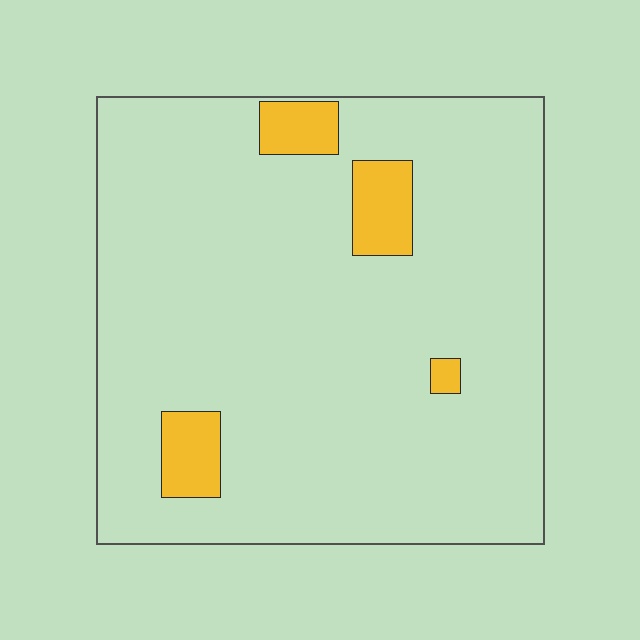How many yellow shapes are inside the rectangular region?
4.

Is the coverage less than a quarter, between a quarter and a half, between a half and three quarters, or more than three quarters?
Less than a quarter.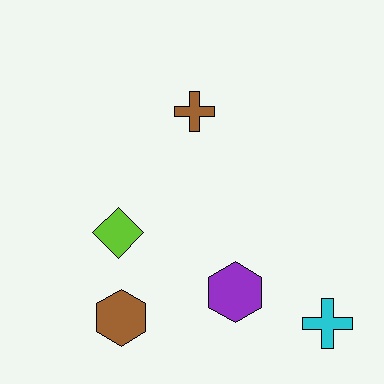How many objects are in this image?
There are 5 objects.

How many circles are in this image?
There are no circles.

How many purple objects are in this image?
There is 1 purple object.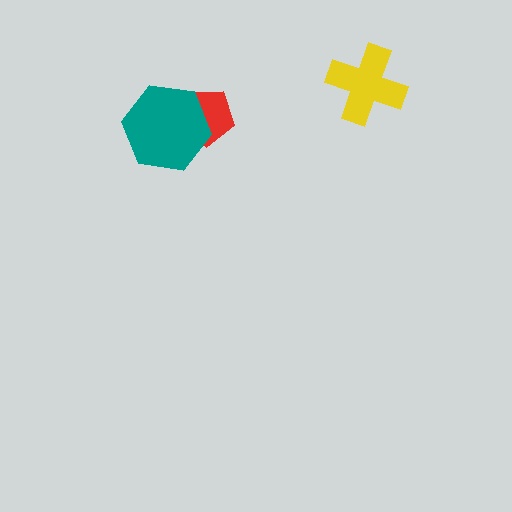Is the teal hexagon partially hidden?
No, no other shape covers it.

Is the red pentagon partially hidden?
Yes, it is partially covered by another shape.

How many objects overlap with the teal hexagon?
1 object overlaps with the teal hexagon.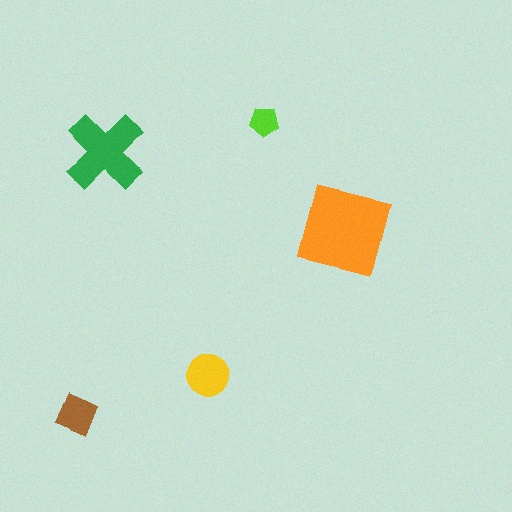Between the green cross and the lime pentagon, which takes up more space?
The green cross.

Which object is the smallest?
The lime pentagon.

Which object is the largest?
The orange square.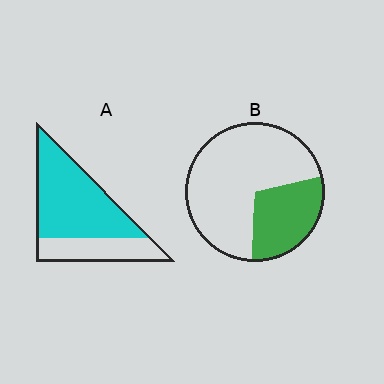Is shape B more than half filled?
No.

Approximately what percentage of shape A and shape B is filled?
A is approximately 70% and B is approximately 30%.